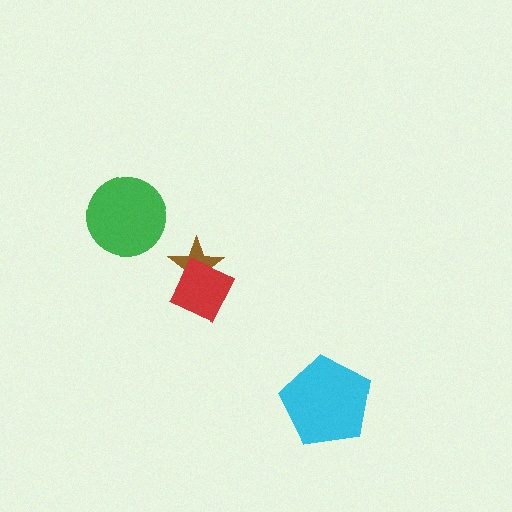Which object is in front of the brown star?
The red diamond is in front of the brown star.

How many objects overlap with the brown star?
1 object overlaps with the brown star.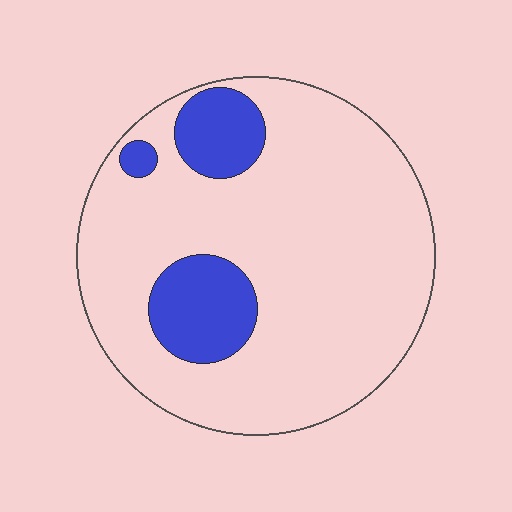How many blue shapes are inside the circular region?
3.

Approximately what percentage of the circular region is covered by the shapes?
Approximately 15%.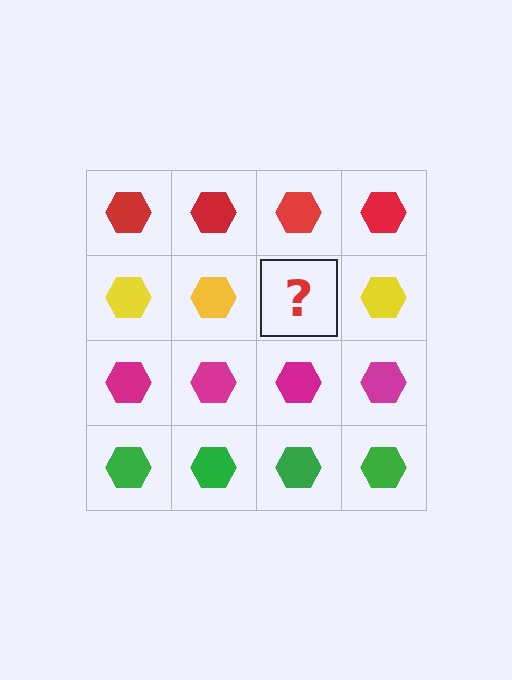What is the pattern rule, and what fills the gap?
The rule is that each row has a consistent color. The gap should be filled with a yellow hexagon.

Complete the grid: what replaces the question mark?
The question mark should be replaced with a yellow hexagon.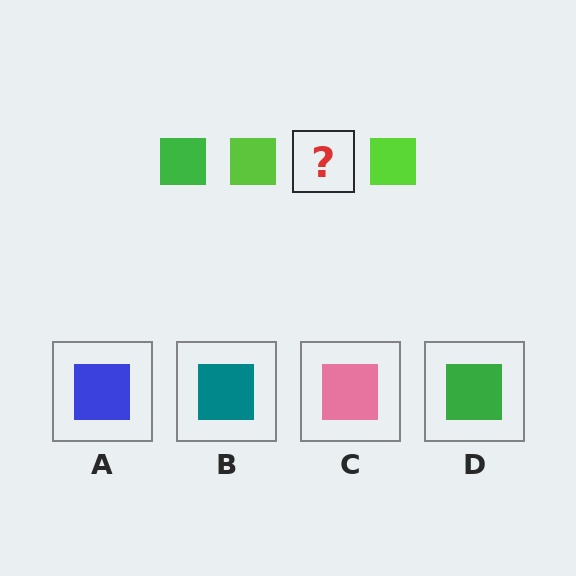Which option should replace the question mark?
Option D.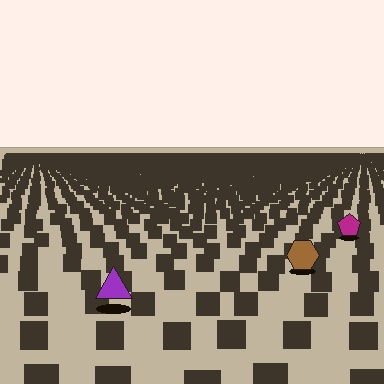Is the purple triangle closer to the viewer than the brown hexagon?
Yes. The purple triangle is closer — you can tell from the texture gradient: the ground texture is coarser near it.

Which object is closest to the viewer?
The purple triangle is closest. The texture marks near it are larger and more spread out.